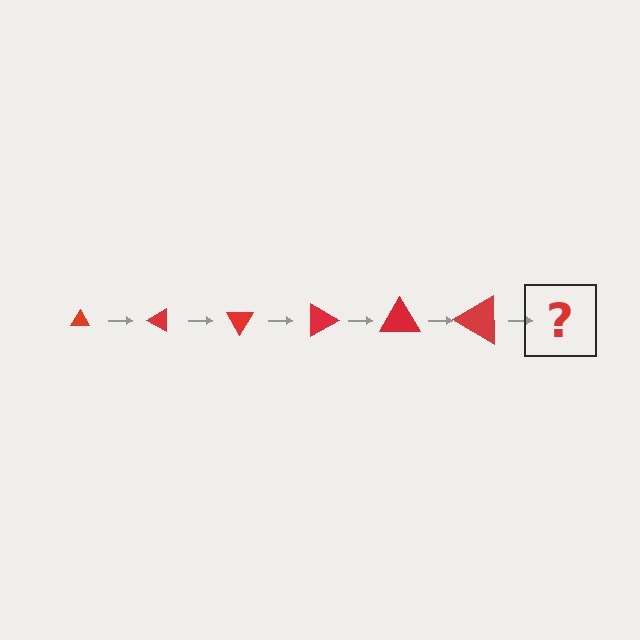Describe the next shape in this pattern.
It should be a triangle, larger than the previous one and rotated 180 degrees from the start.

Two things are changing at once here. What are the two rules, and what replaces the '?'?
The two rules are that the triangle grows larger each step and it rotates 30 degrees each step. The '?' should be a triangle, larger than the previous one and rotated 180 degrees from the start.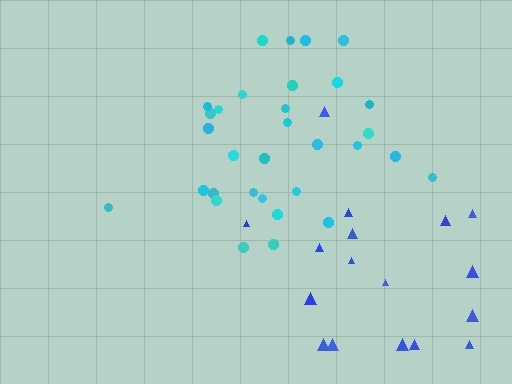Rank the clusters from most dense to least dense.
cyan, blue.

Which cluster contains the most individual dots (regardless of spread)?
Cyan (32).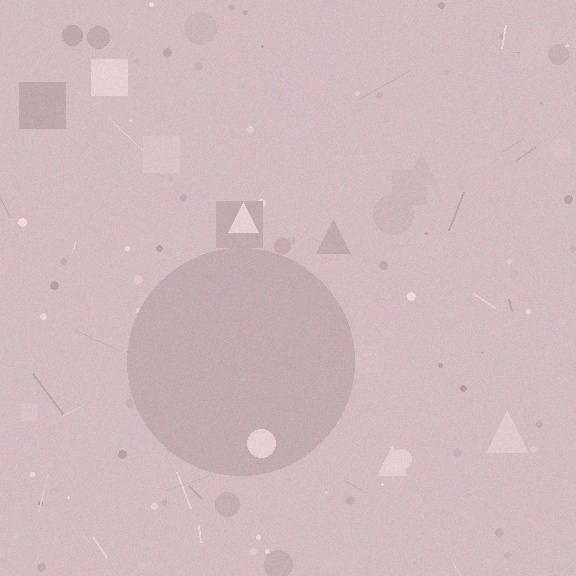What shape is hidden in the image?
A circle is hidden in the image.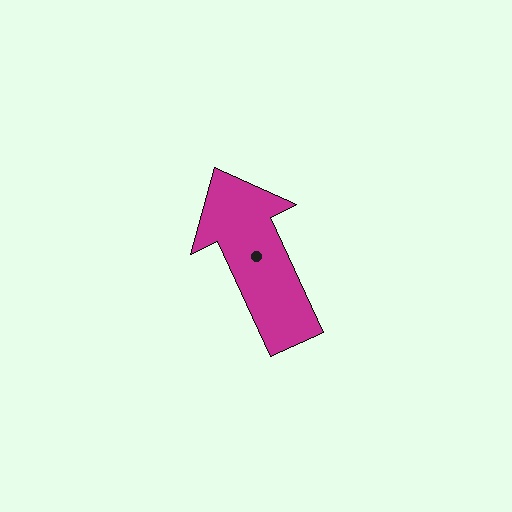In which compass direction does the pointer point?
Northwest.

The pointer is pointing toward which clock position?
Roughly 11 o'clock.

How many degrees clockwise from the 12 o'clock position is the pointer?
Approximately 335 degrees.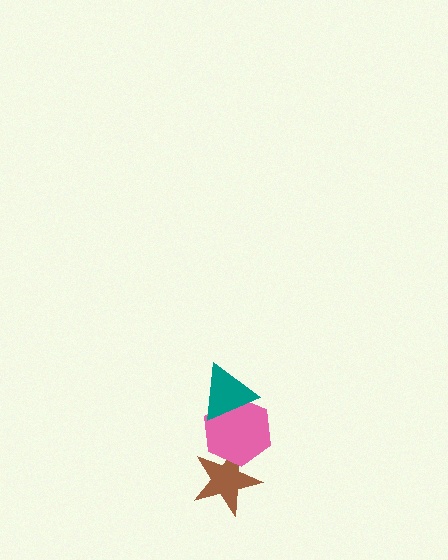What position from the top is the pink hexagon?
The pink hexagon is 2nd from the top.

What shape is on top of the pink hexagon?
The teal triangle is on top of the pink hexagon.